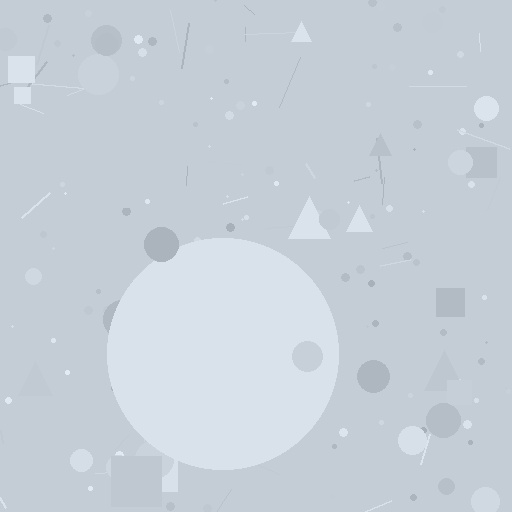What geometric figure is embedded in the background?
A circle is embedded in the background.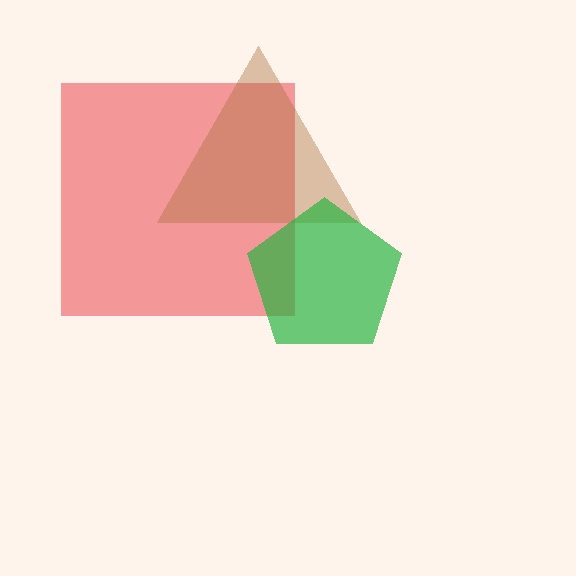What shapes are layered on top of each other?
The layered shapes are: a red square, a brown triangle, a green pentagon.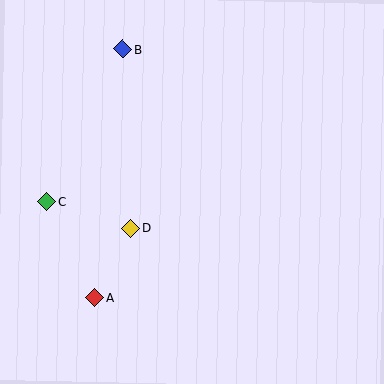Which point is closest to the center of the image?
Point D at (131, 228) is closest to the center.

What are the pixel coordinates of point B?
Point B is at (123, 49).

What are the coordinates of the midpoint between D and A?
The midpoint between D and A is at (113, 263).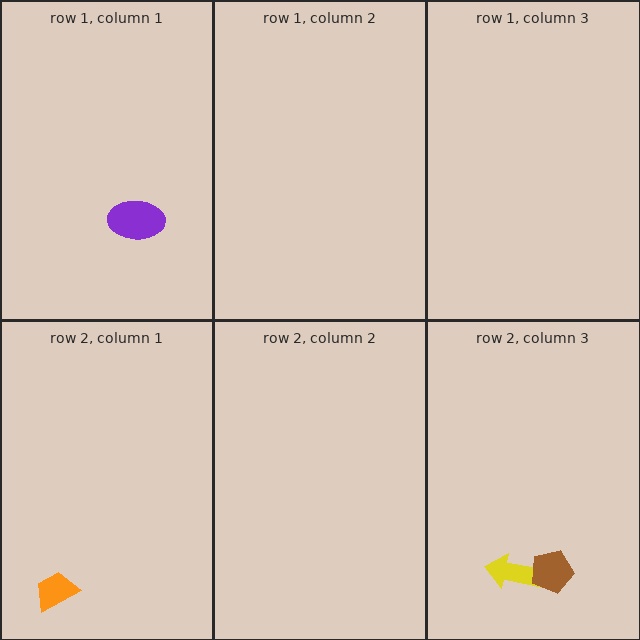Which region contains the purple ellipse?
The row 1, column 1 region.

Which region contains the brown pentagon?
The row 2, column 3 region.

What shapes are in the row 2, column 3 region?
The yellow arrow, the brown pentagon.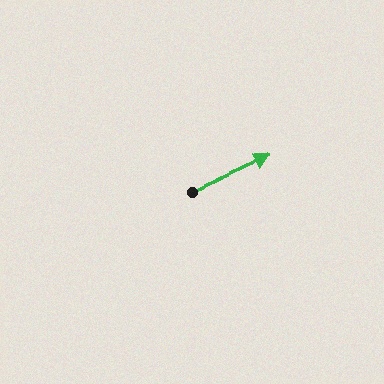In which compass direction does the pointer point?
Northeast.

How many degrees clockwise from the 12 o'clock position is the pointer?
Approximately 66 degrees.